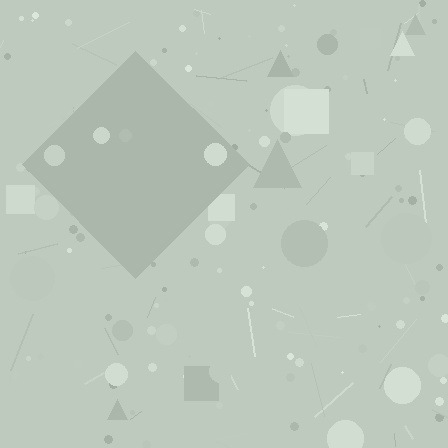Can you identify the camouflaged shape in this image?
The camouflaged shape is a diamond.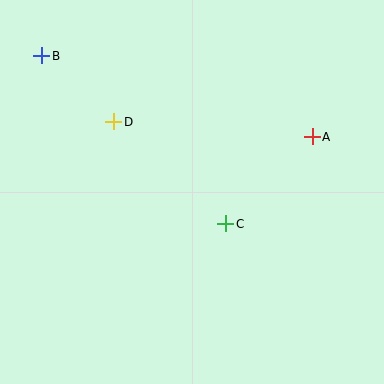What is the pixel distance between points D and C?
The distance between D and C is 152 pixels.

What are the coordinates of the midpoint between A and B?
The midpoint between A and B is at (177, 96).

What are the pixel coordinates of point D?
Point D is at (114, 122).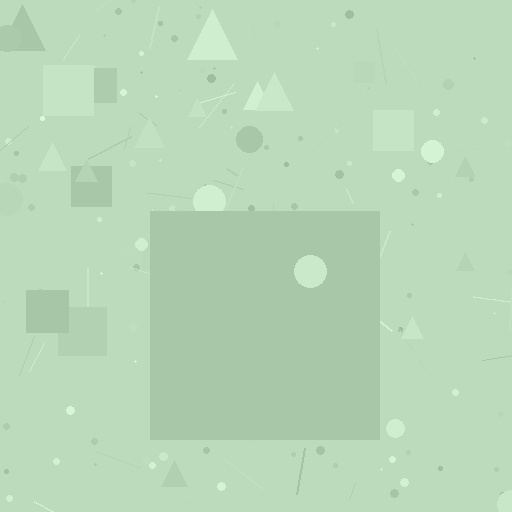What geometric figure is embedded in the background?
A square is embedded in the background.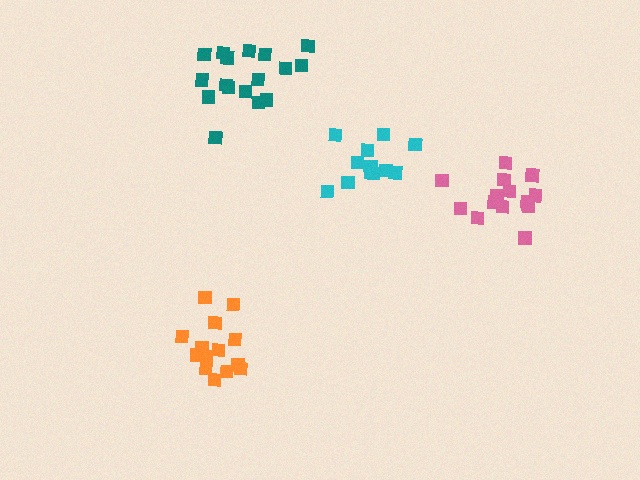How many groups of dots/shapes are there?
There are 4 groups.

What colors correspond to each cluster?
The clusters are colored: cyan, teal, orange, pink.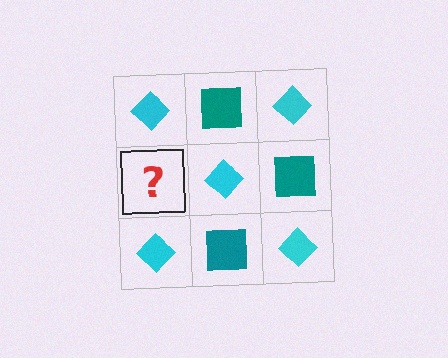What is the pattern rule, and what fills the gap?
The rule is that it alternates cyan diamond and teal square in a checkerboard pattern. The gap should be filled with a teal square.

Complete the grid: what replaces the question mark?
The question mark should be replaced with a teal square.